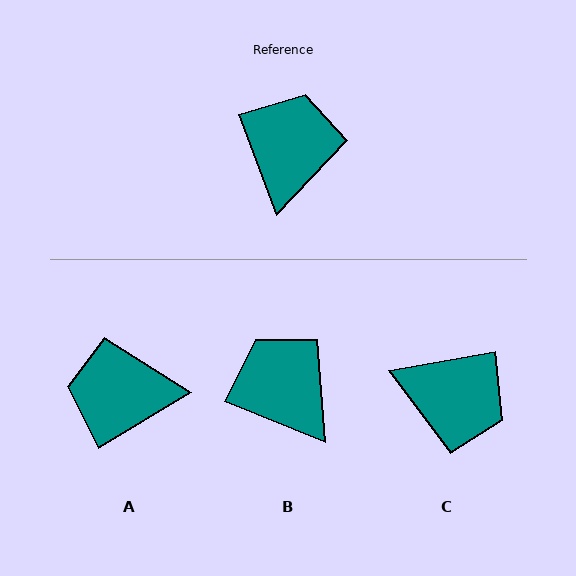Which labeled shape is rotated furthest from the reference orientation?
A, about 101 degrees away.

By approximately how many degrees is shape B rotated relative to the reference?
Approximately 47 degrees counter-clockwise.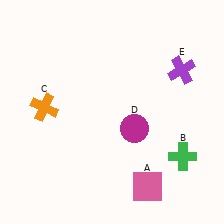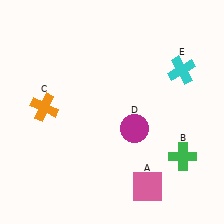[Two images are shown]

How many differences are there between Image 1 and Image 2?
There is 1 difference between the two images.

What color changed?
The cross (E) changed from purple in Image 1 to cyan in Image 2.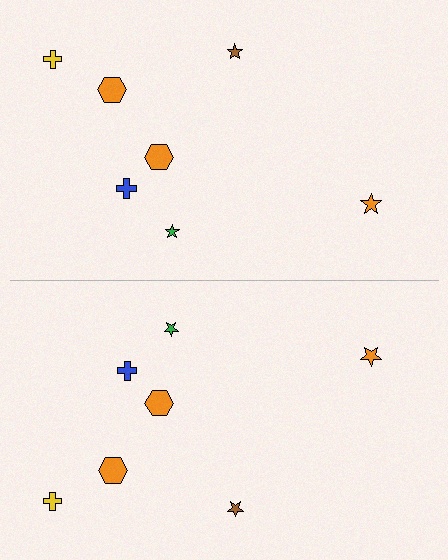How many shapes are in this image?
There are 14 shapes in this image.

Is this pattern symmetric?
Yes, this pattern has bilateral (reflection) symmetry.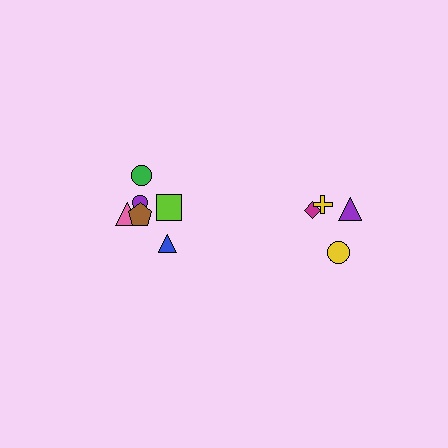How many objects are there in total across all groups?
There are 10 objects.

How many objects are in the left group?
There are 6 objects.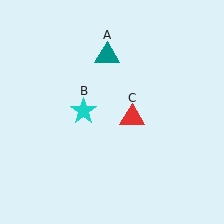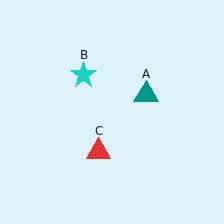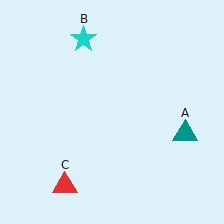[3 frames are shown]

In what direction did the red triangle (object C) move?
The red triangle (object C) moved down and to the left.